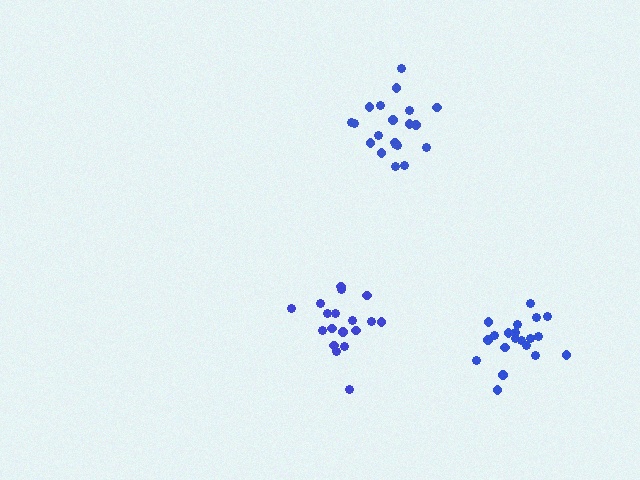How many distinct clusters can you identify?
There are 3 distinct clusters.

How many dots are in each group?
Group 1: 19 dots, Group 2: 20 dots, Group 3: 20 dots (59 total).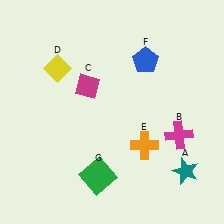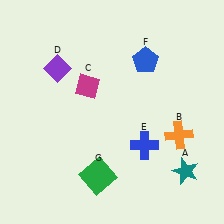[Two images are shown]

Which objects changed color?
B changed from magenta to orange. D changed from yellow to purple. E changed from orange to blue.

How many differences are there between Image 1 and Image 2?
There are 3 differences between the two images.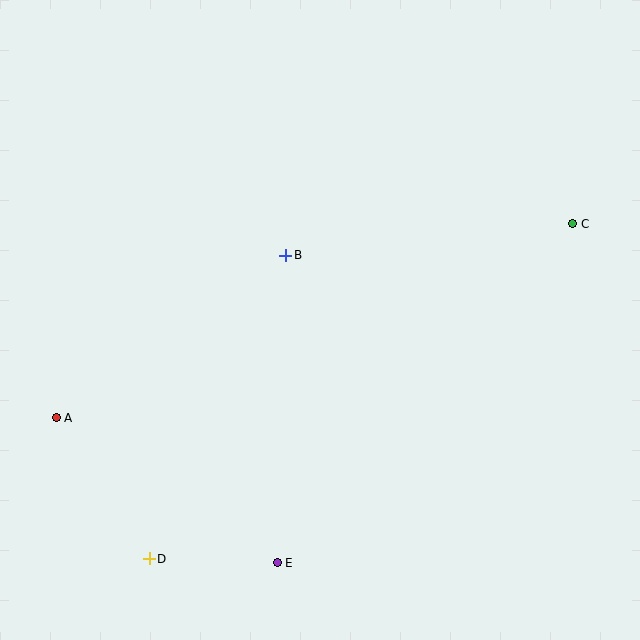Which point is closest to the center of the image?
Point B at (286, 255) is closest to the center.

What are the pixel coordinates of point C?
Point C is at (573, 224).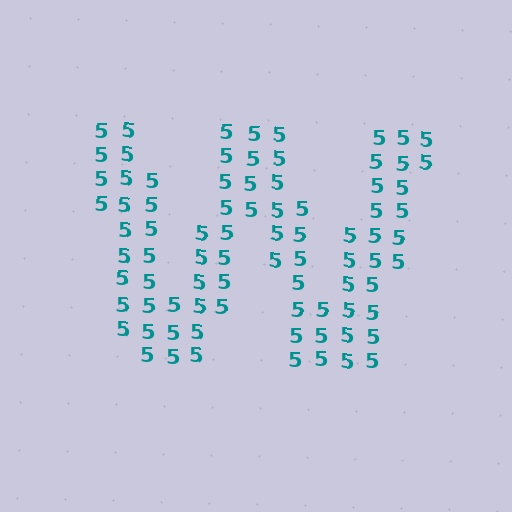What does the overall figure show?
The overall figure shows the letter W.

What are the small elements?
The small elements are digit 5's.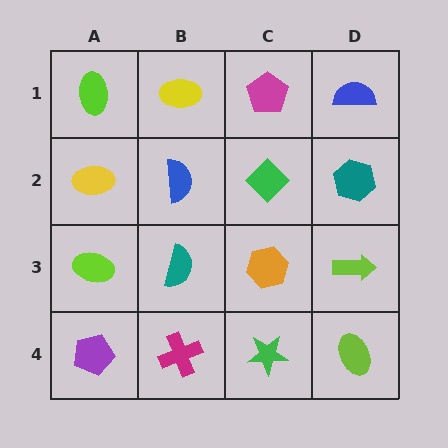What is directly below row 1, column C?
A green diamond.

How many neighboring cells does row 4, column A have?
2.